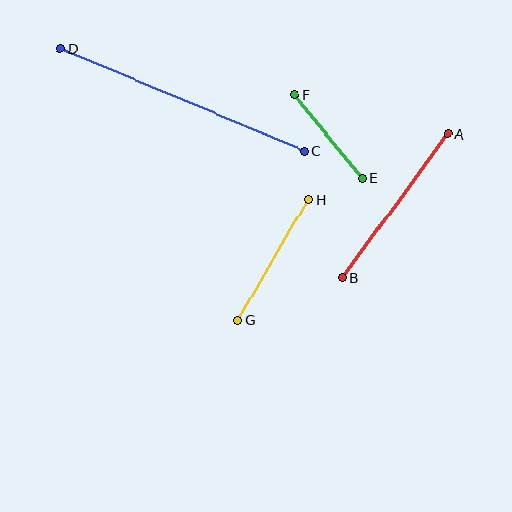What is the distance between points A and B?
The distance is approximately 178 pixels.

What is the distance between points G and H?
The distance is approximately 140 pixels.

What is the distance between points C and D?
The distance is approximately 265 pixels.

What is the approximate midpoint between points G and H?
The midpoint is at approximately (273, 260) pixels.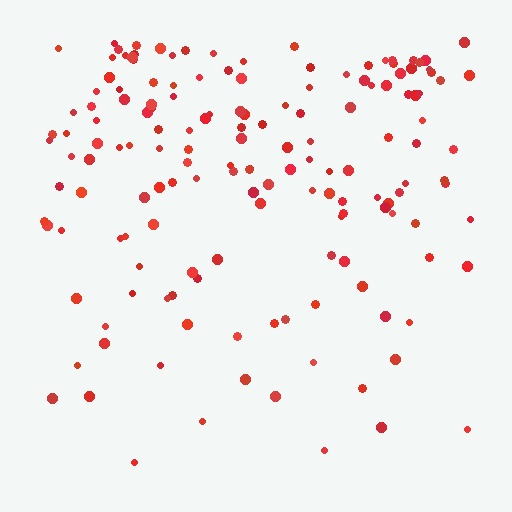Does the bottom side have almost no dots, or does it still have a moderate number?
Still a moderate number, just noticeably fewer than the top.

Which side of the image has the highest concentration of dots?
The top.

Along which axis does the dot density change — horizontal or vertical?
Vertical.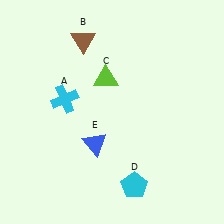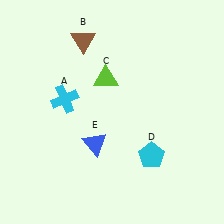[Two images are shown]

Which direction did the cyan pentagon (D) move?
The cyan pentagon (D) moved up.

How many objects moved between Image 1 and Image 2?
1 object moved between the two images.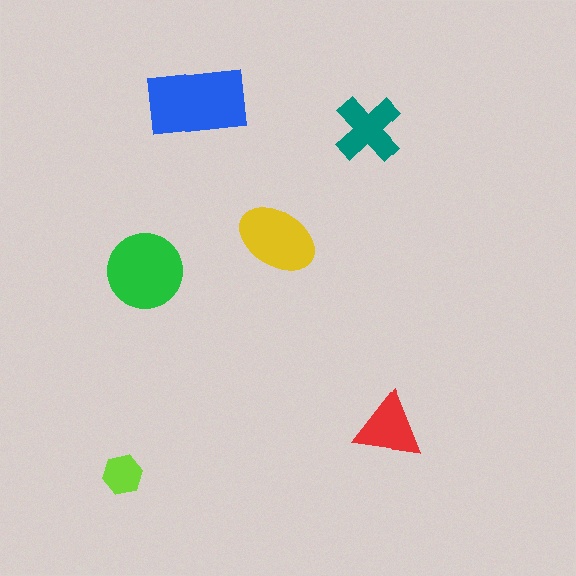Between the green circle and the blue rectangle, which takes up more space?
The blue rectangle.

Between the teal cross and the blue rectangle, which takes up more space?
The blue rectangle.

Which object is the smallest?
The lime hexagon.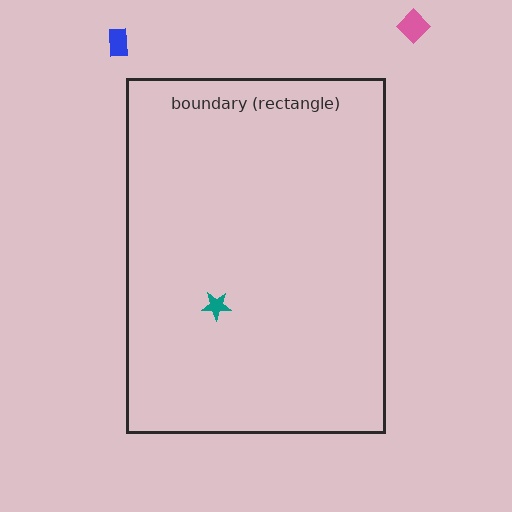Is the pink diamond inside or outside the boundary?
Outside.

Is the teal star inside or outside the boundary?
Inside.